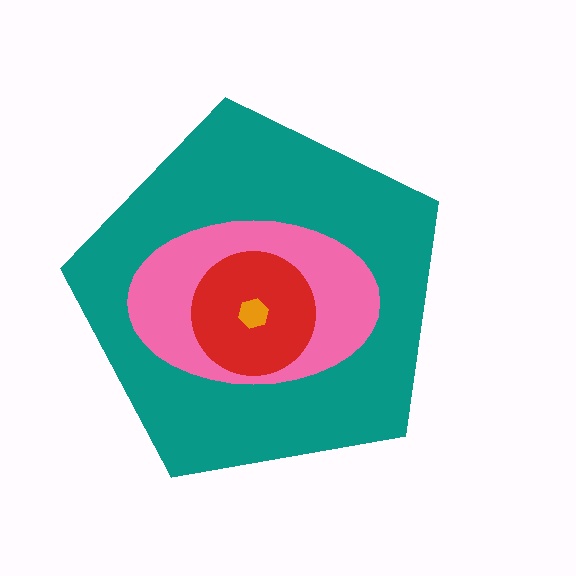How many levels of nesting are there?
4.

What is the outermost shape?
The teal pentagon.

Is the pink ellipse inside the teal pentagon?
Yes.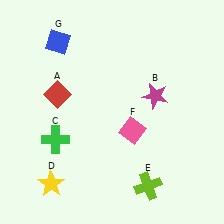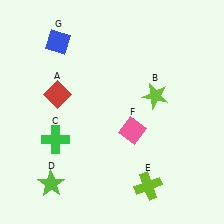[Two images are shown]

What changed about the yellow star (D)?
In Image 1, D is yellow. In Image 2, it changed to lime.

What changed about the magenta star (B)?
In Image 1, B is magenta. In Image 2, it changed to lime.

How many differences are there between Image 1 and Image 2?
There are 2 differences between the two images.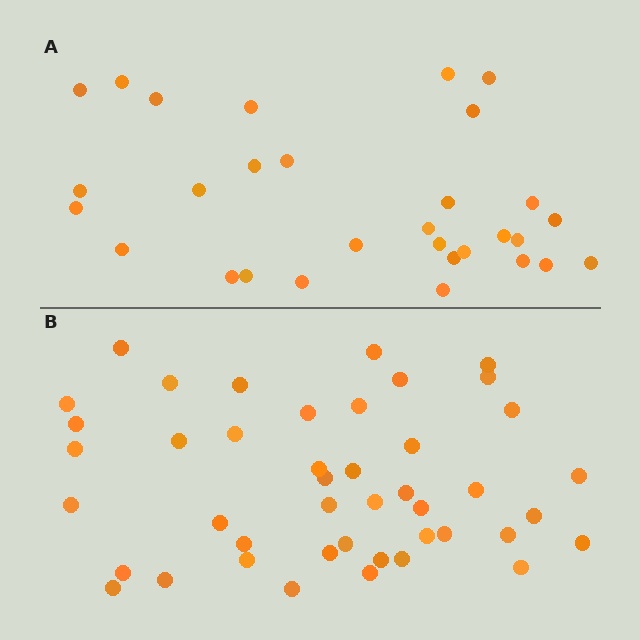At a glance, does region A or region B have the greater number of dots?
Region B (the bottom region) has more dots.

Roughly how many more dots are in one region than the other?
Region B has approximately 15 more dots than region A.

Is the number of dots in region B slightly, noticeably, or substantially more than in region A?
Region B has substantially more. The ratio is roughly 1.5 to 1.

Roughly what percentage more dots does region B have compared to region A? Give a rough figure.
About 45% more.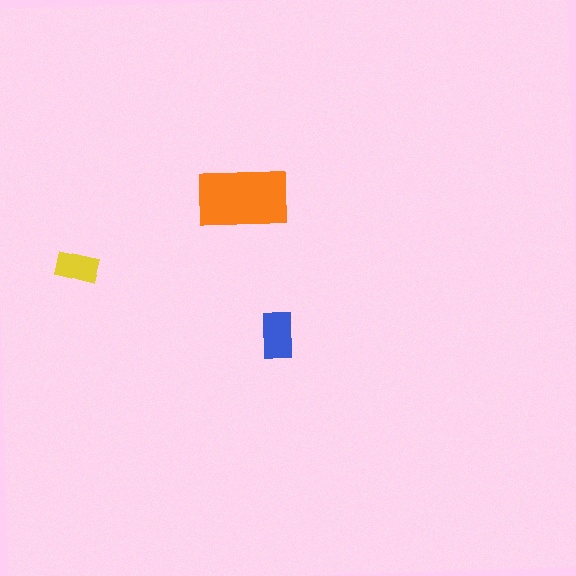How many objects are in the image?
There are 3 objects in the image.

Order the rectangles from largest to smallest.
the orange one, the blue one, the yellow one.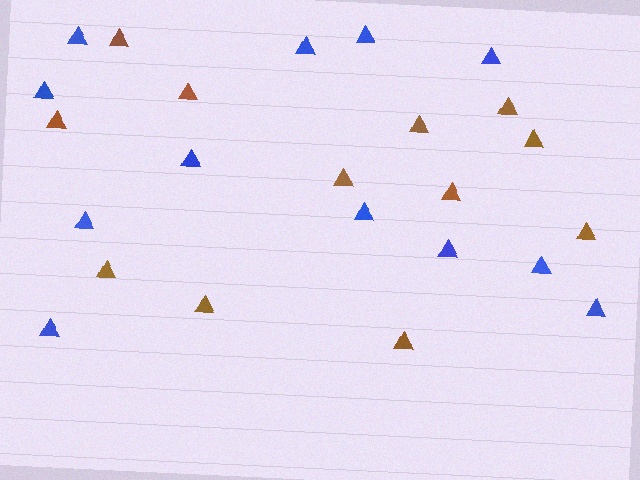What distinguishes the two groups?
There are 2 groups: one group of brown triangles (12) and one group of blue triangles (12).